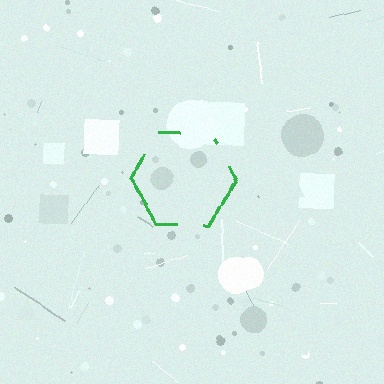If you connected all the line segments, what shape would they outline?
They would outline a hexagon.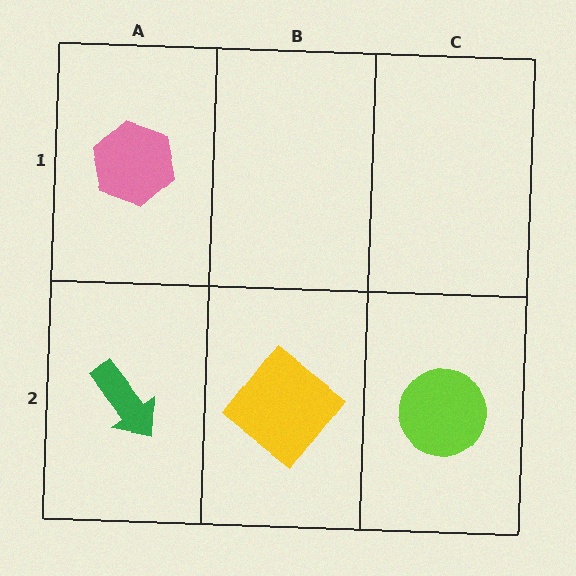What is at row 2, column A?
A green arrow.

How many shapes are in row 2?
3 shapes.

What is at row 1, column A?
A pink hexagon.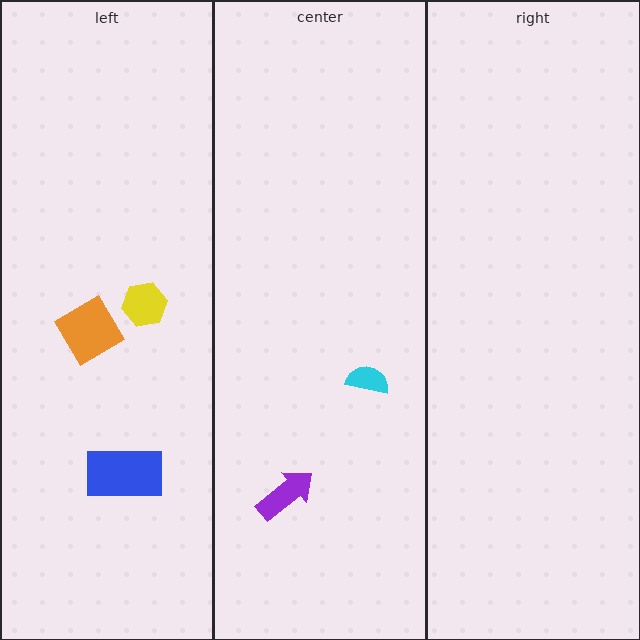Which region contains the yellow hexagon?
The left region.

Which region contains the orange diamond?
The left region.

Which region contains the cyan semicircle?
The center region.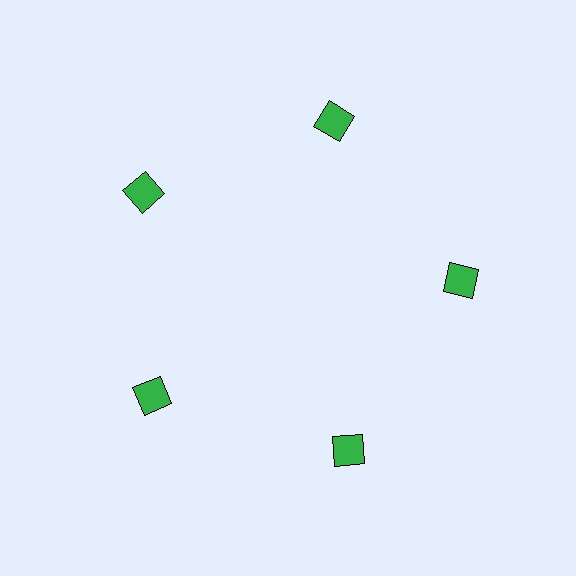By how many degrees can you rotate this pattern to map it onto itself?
The pattern maps onto itself every 72 degrees of rotation.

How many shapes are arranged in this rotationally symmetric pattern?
There are 5 shapes, arranged in 5 groups of 1.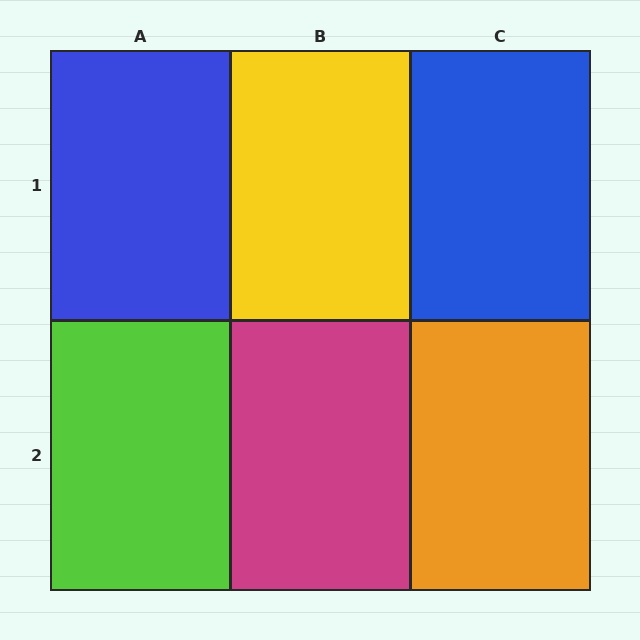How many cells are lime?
1 cell is lime.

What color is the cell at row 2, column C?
Orange.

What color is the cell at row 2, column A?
Lime.